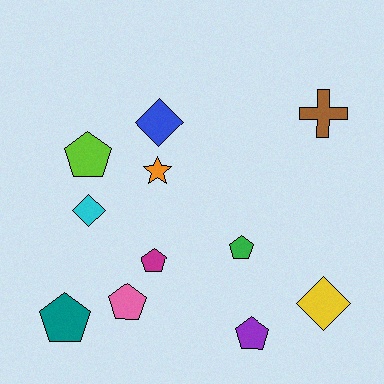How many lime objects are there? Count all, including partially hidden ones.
There is 1 lime object.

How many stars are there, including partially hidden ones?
There is 1 star.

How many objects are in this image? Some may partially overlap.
There are 11 objects.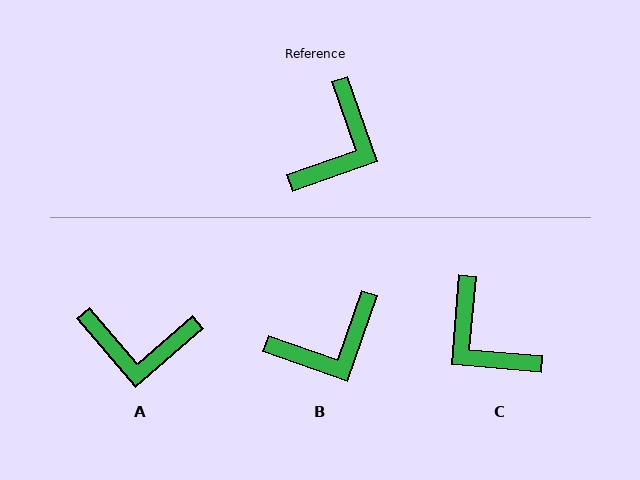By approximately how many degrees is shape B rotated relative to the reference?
Approximately 38 degrees clockwise.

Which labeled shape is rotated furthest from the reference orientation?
C, about 114 degrees away.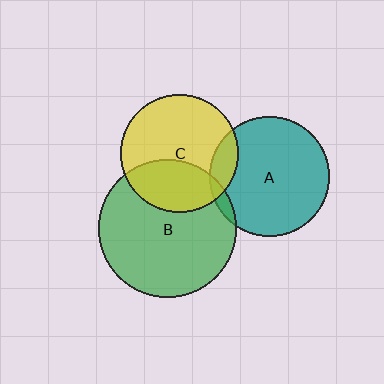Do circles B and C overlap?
Yes.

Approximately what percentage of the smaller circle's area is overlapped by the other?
Approximately 35%.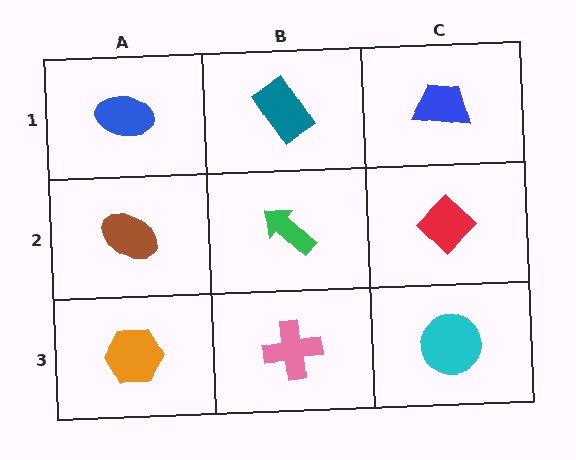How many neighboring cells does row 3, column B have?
3.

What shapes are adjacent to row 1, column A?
A brown ellipse (row 2, column A), a teal rectangle (row 1, column B).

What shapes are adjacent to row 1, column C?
A red diamond (row 2, column C), a teal rectangle (row 1, column B).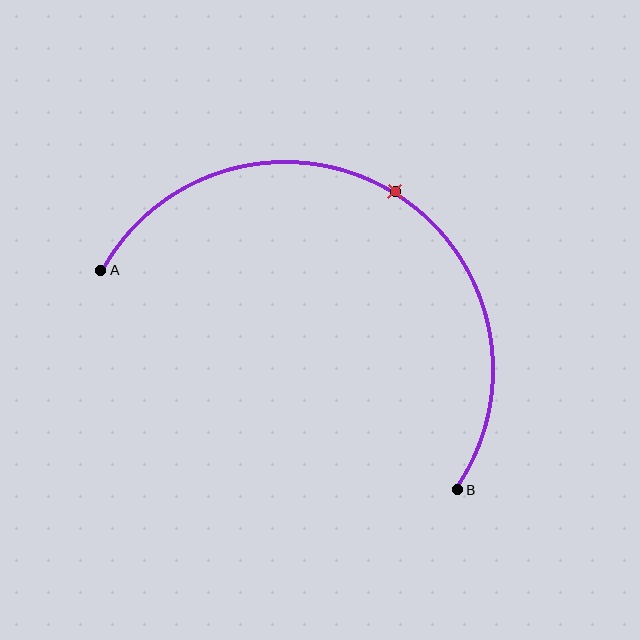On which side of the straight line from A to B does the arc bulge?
The arc bulges above the straight line connecting A and B.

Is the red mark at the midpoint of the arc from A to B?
Yes. The red mark lies on the arc at equal arc-length from both A and B — it is the arc midpoint.